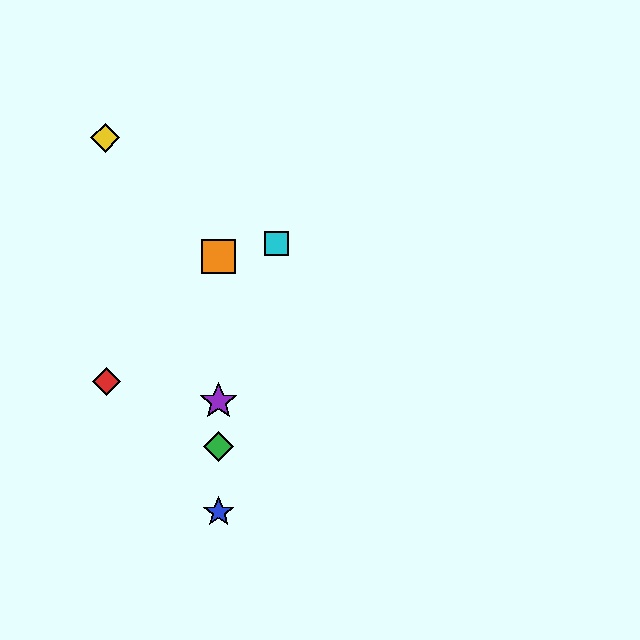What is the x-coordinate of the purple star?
The purple star is at x≈219.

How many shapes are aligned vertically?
4 shapes (the blue star, the green diamond, the purple star, the orange square) are aligned vertically.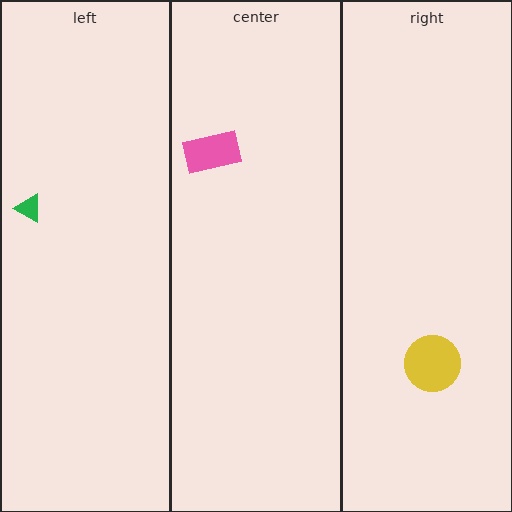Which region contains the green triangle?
The left region.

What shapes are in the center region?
The pink rectangle.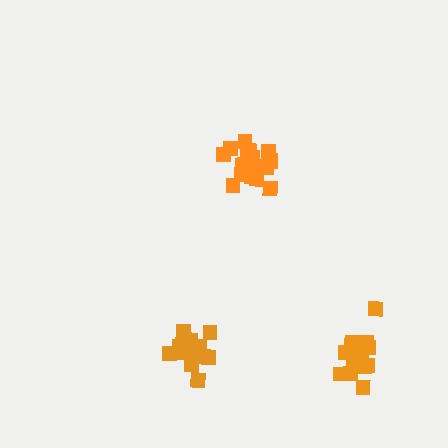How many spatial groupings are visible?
There are 3 spatial groupings.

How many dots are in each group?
Group 1: 17 dots, Group 2: 19 dots, Group 3: 19 dots (55 total).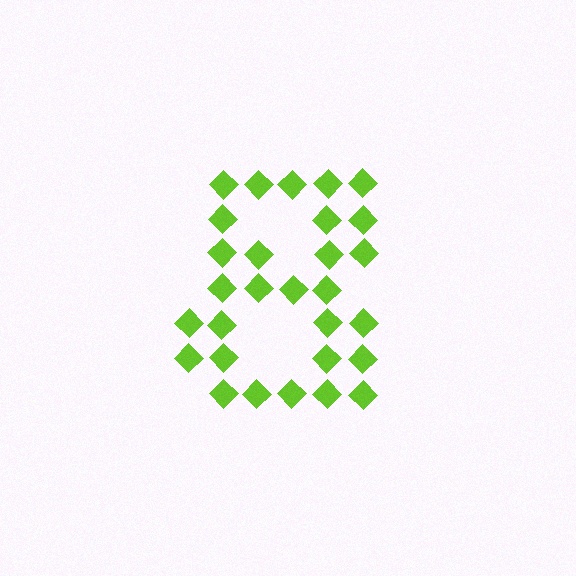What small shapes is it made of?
It is made of small diamonds.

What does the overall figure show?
The overall figure shows the digit 8.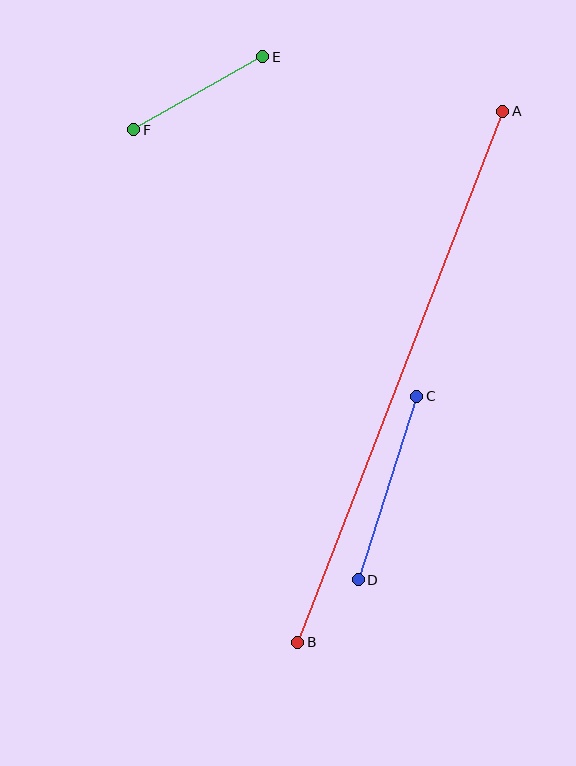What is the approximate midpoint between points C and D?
The midpoint is at approximately (388, 488) pixels.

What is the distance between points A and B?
The distance is approximately 570 pixels.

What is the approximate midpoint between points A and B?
The midpoint is at approximately (400, 377) pixels.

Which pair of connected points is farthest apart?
Points A and B are farthest apart.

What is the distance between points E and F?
The distance is approximately 148 pixels.